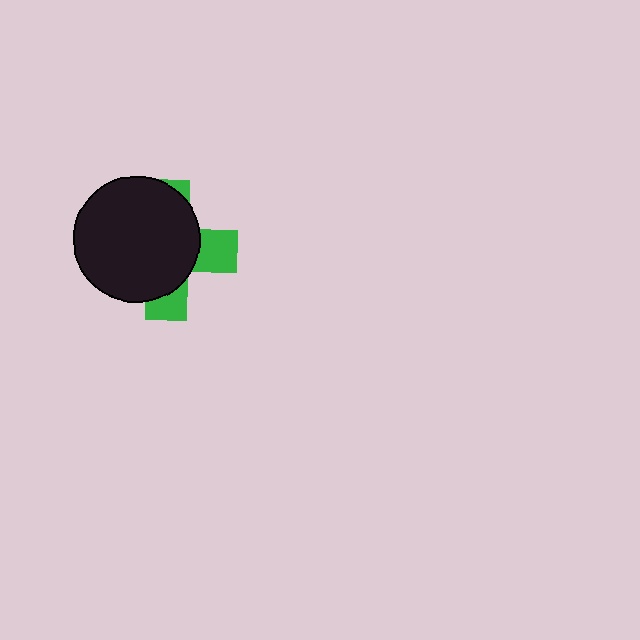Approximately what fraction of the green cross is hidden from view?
Roughly 70% of the green cross is hidden behind the black circle.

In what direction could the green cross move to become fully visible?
The green cross could move right. That would shift it out from behind the black circle entirely.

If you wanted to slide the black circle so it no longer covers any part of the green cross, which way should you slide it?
Slide it left — that is the most direct way to separate the two shapes.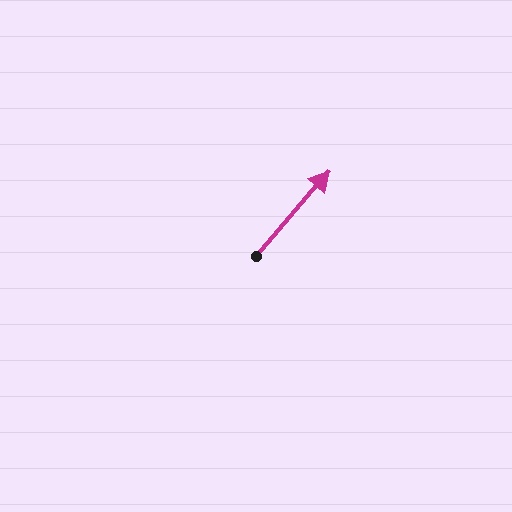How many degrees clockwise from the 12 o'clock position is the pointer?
Approximately 41 degrees.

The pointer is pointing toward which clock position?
Roughly 1 o'clock.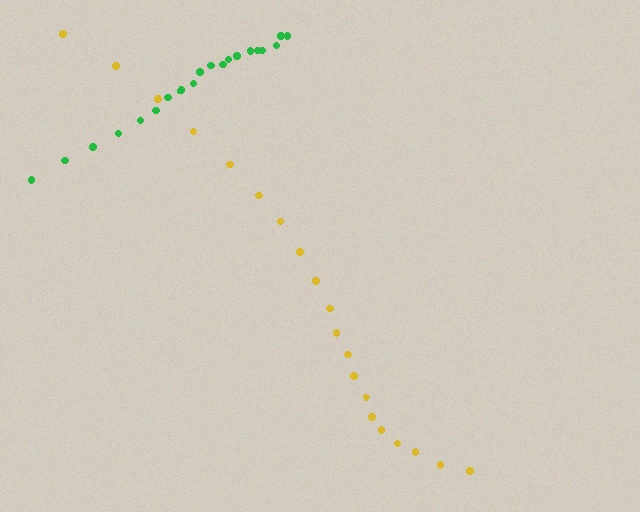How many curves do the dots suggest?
There are 2 distinct paths.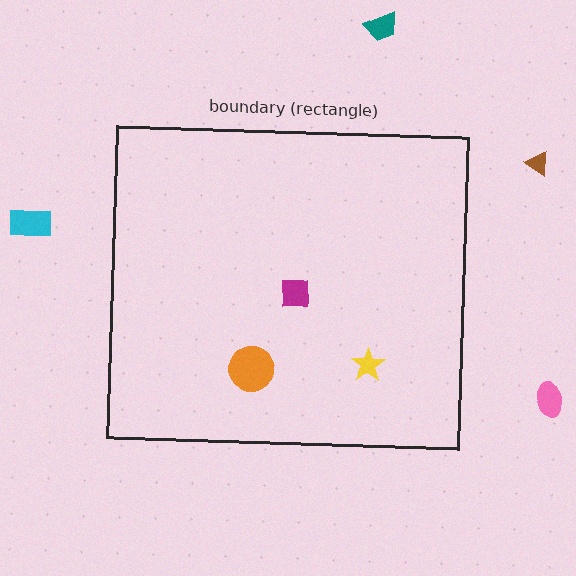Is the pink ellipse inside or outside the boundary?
Outside.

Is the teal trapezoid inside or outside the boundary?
Outside.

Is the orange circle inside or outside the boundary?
Inside.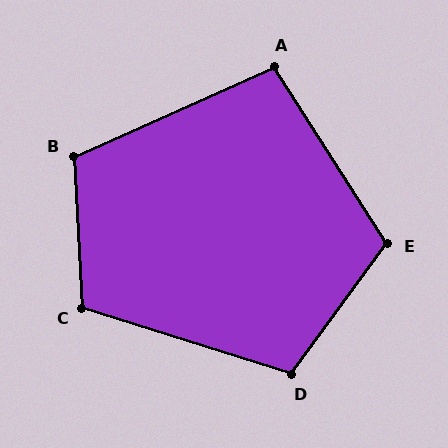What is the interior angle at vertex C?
Approximately 111 degrees (obtuse).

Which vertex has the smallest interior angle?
A, at approximately 99 degrees.